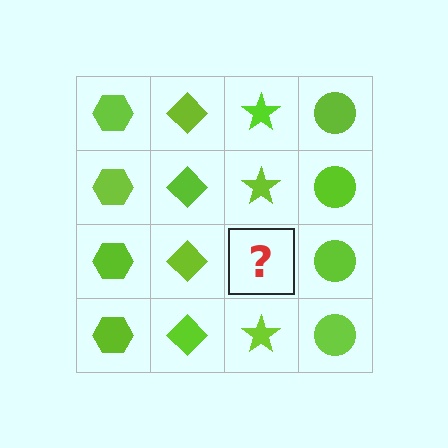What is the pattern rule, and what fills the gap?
The rule is that each column has a consistent shape. The gap should be filled with a lime star.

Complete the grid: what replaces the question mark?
The question mark should be replaced with a lime star.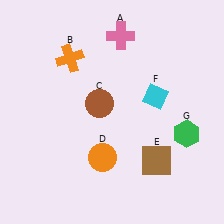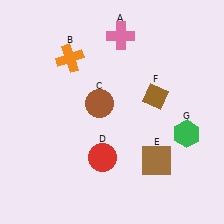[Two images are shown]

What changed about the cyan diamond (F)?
In Image 1, F is cyan. In Image 2, it changed to brown.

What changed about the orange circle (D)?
In Image 1, D is orange. In Image 2, it changed to red.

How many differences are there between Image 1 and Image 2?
There are 2 differences between the two images.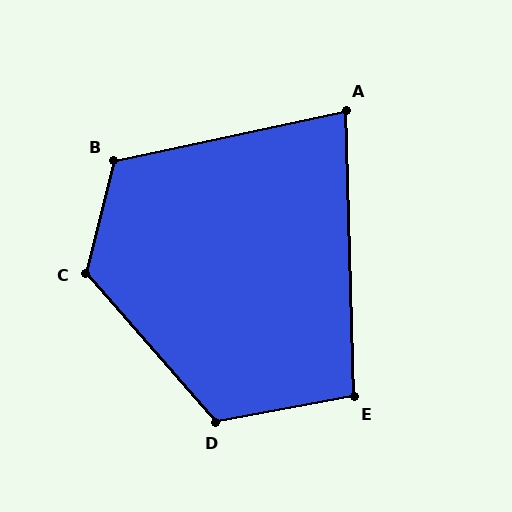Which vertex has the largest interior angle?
C, at approximately 125 degrees.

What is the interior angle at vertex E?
Approximately 99 degrees (obtuse).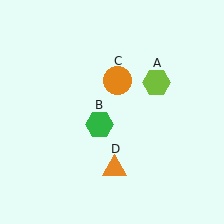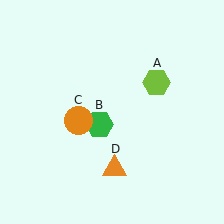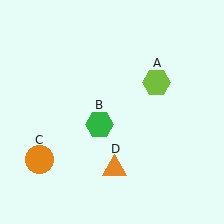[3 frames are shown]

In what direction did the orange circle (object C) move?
The orange circle (object C) moved down and to the left.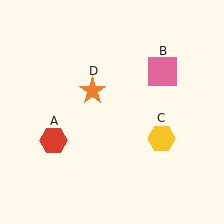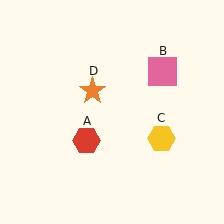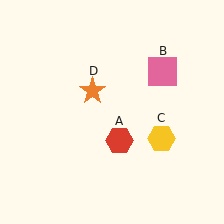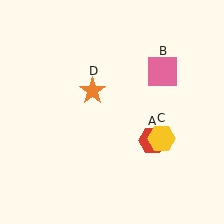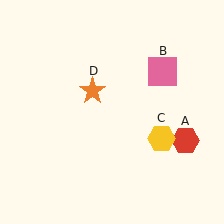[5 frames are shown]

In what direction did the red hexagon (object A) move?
The red hexagon (object A) moved right.